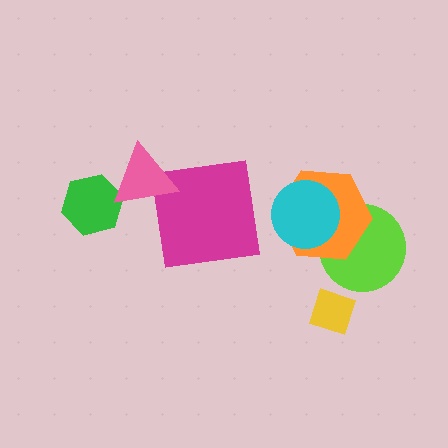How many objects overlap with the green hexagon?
1 object overlaps with the green hexagon.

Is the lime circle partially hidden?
Yes, it is partially covered by another shape.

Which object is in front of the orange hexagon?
The cyan circle is in front of the orange hexagon.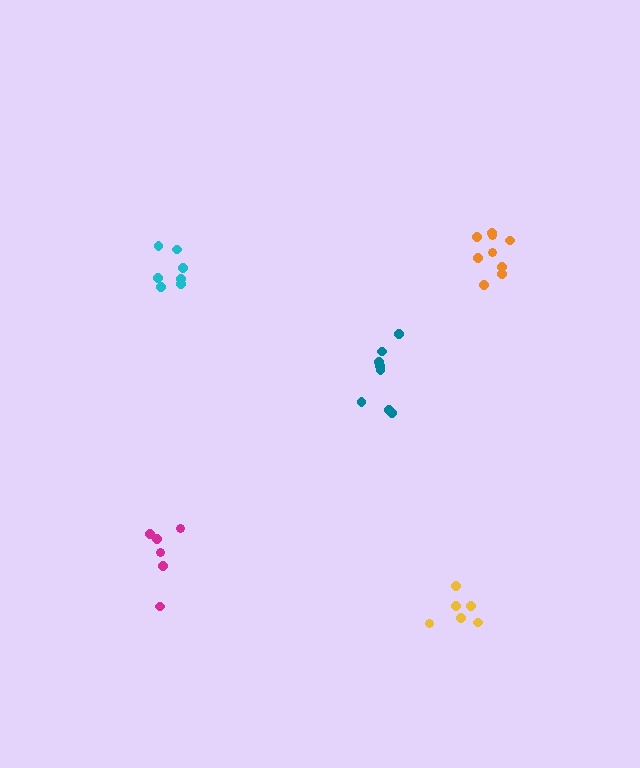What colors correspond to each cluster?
The clusters are colored: teal, magenta, cyan, yellow, orange.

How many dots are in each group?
Group 1: 8 dots, Group 2: 6 dots, Group 3: 7 dots, Group 4: 6 dots, Group 5: 9 dots (36 total).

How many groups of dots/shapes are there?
There are 5 groups.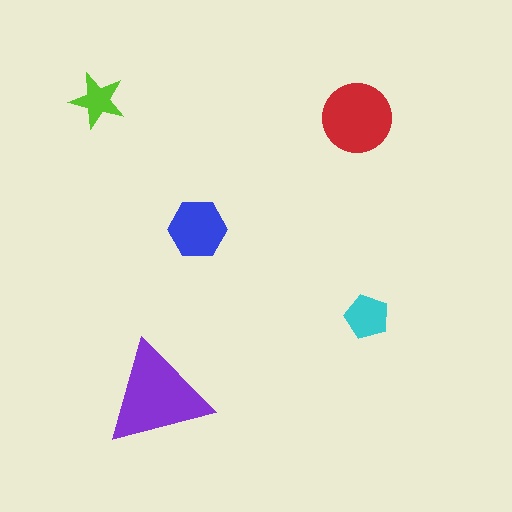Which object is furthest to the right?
The cyan pentagon is rightmost.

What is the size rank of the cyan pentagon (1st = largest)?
4th.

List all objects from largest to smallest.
The purple triangle, the red circle, the blue hexagon, the cyan pentagon, the lime star.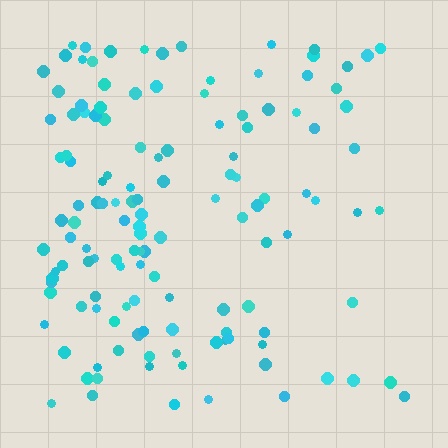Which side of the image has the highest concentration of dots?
The left.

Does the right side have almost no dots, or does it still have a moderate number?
Still a moderate number, just noticeably fewer than the left.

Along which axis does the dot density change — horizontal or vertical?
Horizontal.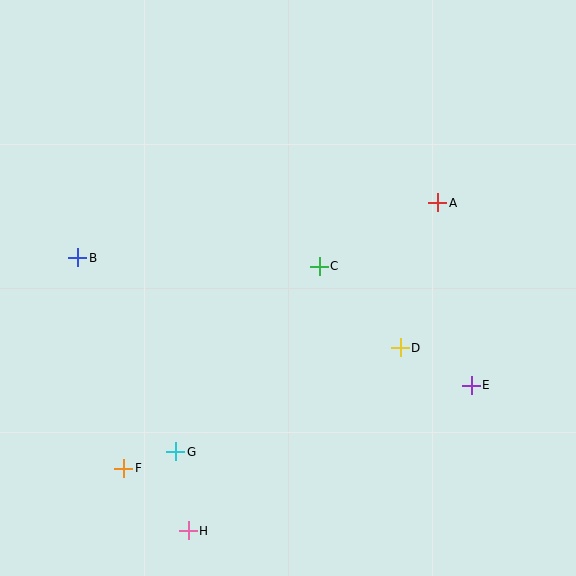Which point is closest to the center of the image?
Point C at (319, 266) is closest to the center.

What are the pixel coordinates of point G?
Point G is at (176, 452).